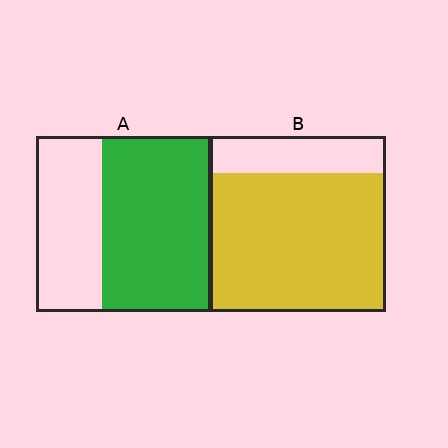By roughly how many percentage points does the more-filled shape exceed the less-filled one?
By roughly 15 percentage points (B over A).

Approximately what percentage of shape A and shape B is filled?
A is approximately 60% and B is approximately 80%.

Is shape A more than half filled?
Yes.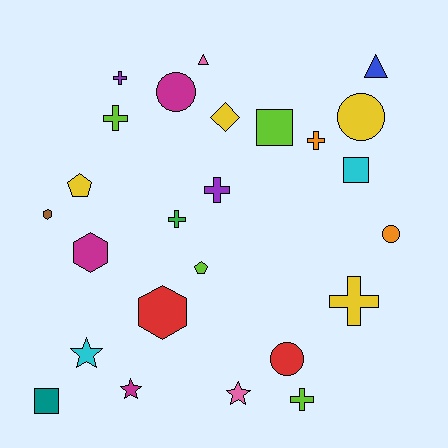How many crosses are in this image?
There are 7 crosses.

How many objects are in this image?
There are 25 objects.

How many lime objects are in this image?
There are 4 lime objects.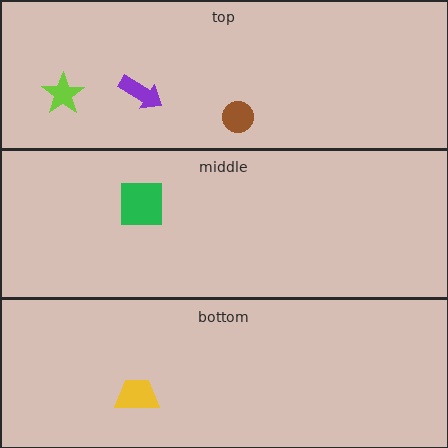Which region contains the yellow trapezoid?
The bottom region.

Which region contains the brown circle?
The top region.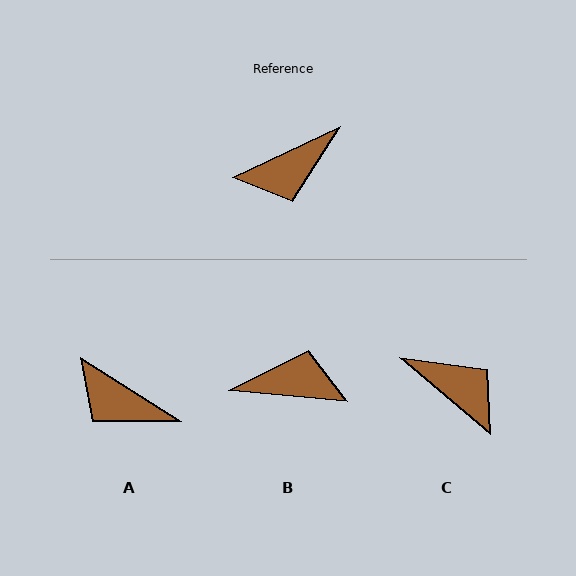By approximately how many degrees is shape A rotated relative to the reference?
Approximately 57 degrees clockwise.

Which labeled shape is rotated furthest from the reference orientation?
B, about 149 degrees away.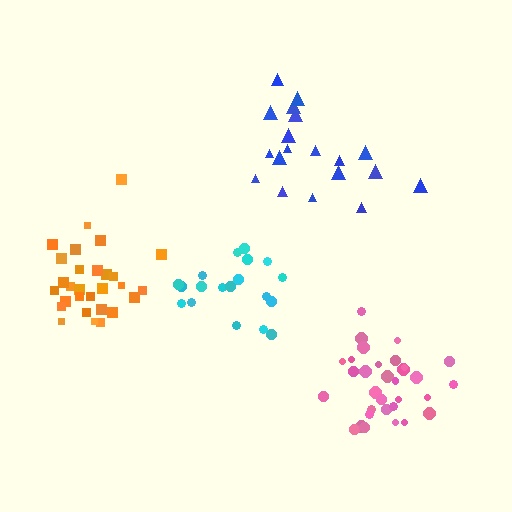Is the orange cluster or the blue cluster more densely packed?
Orange.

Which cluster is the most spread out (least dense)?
Blue.